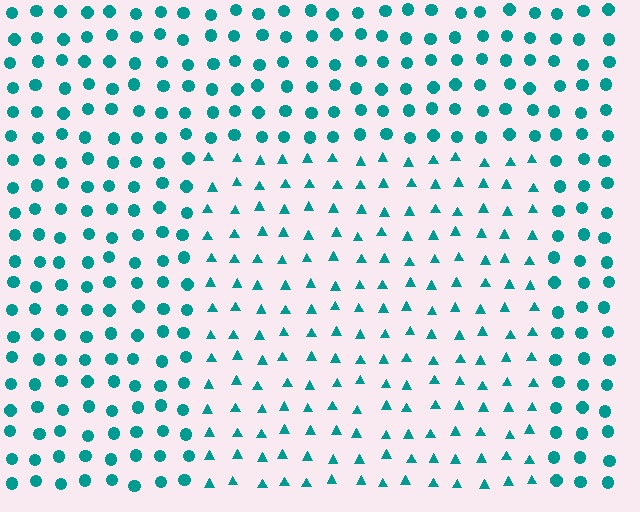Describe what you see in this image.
The image is filled with small teal elements arranged in a uniform grid. A rectangle-shaped region contains triangles, while the surrounding area contains circles. The boundary is defined purely by the change in element shape.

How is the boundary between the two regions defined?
The boundary is defined by a change in element shape: triangles inside vs. circles outside. All elements share the same color and spacing.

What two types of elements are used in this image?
The image uses triangles inside the rectangle region and circles outside it.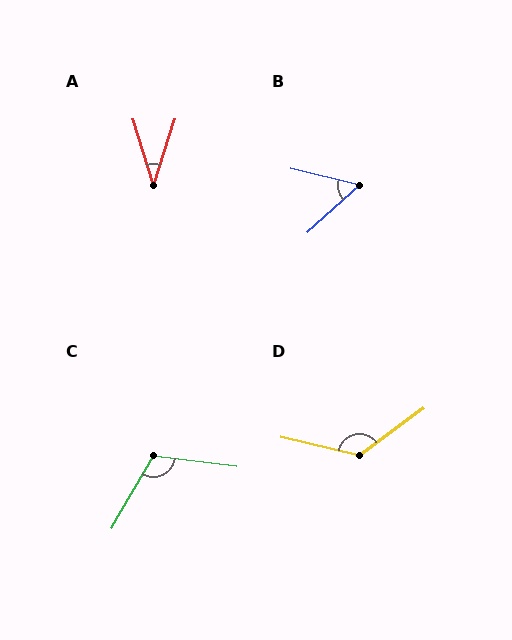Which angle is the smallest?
A, at approximately 35 degrees.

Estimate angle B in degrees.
Approximately 56 degrees.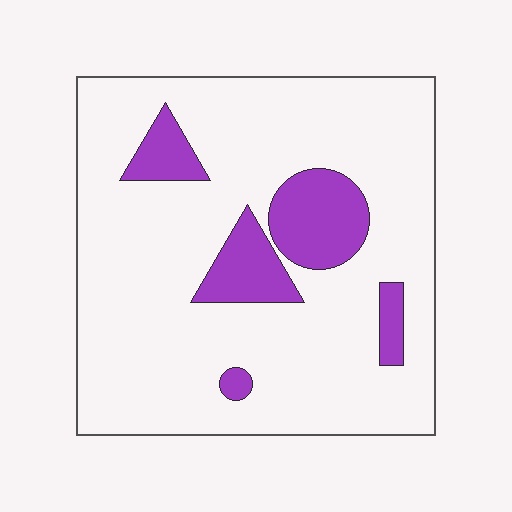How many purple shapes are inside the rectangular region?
5.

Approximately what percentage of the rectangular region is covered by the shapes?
Approximately 15%.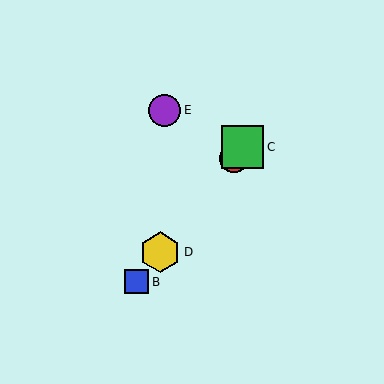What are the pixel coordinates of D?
Object D is at (160, 252).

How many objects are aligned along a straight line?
4 objects (A, B, C, D) are aligned along a straight line.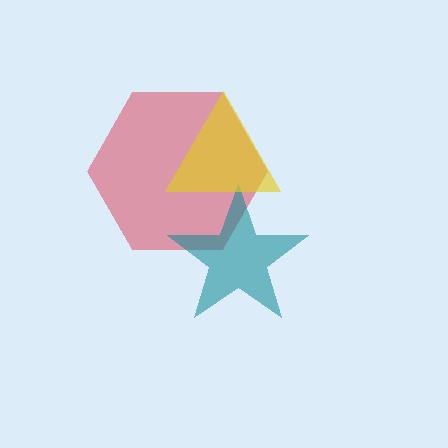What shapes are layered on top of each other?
The layered shapes are: a red hexagon, a teal star, a yellow triangle.